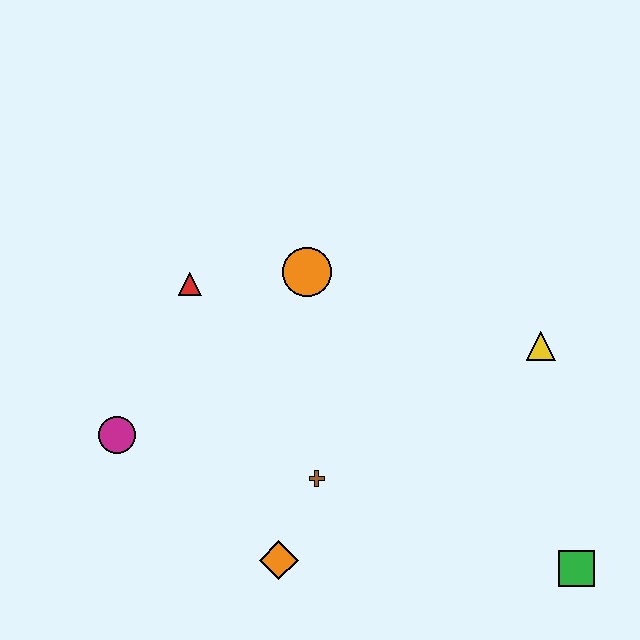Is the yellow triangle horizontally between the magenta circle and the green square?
Yes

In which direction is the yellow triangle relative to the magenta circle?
The yellow triangle is to the right of the magenta circle.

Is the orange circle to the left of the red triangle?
No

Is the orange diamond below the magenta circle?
Yes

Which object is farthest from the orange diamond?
The yellow triangle is farthest from the orange diamond.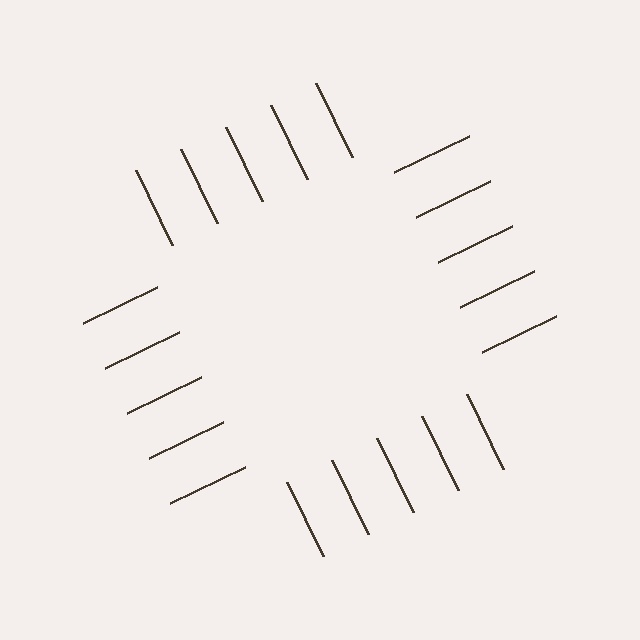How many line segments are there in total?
20 — 5 along each of the 4 edges.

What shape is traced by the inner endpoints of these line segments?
An illusory square — the line segments terminate on its edges but no continuous stroke is drawn.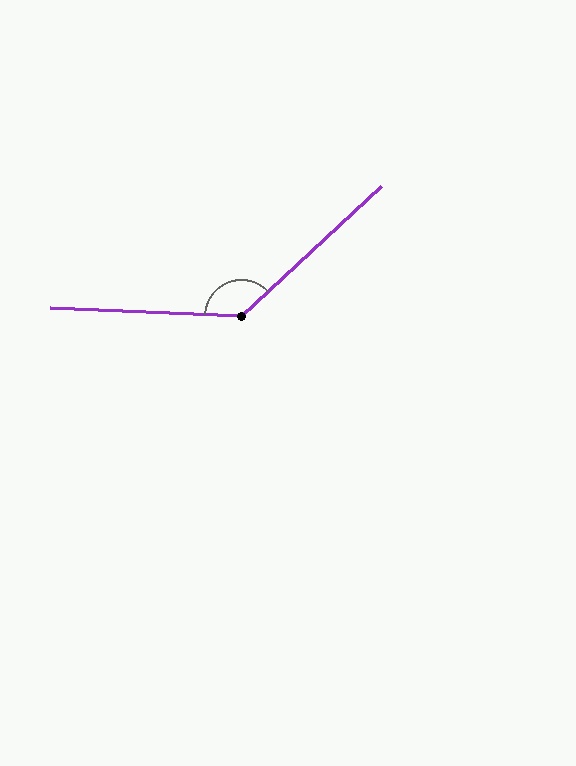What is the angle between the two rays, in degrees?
Approximately 135 degrees.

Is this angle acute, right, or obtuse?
It is obtuse.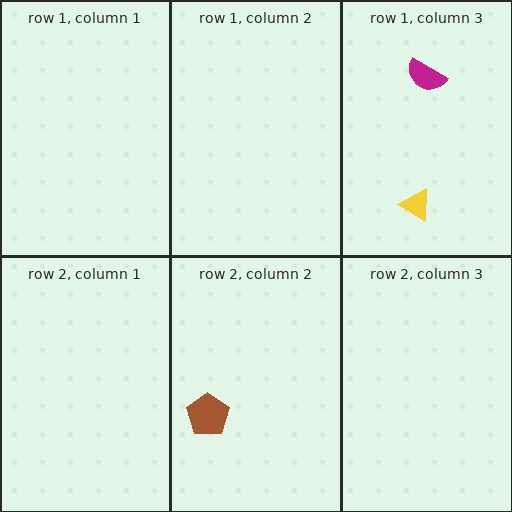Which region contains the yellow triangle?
The row 1, column 3 region.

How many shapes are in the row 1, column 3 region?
2.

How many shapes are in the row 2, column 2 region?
1.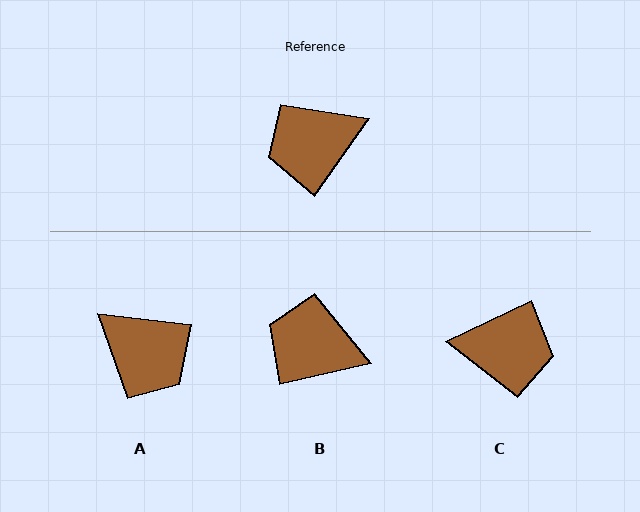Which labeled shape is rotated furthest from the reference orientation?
C, about 151 degrees away.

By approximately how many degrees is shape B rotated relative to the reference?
Approximately 41 degrees clockwise.